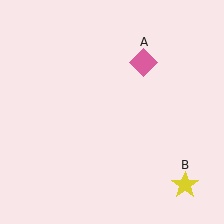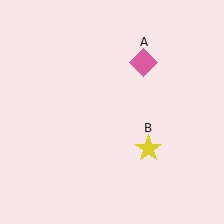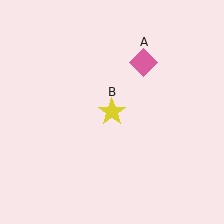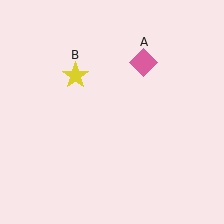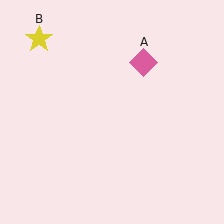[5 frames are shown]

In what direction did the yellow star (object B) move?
The yellow star (object B) moved up and to the left.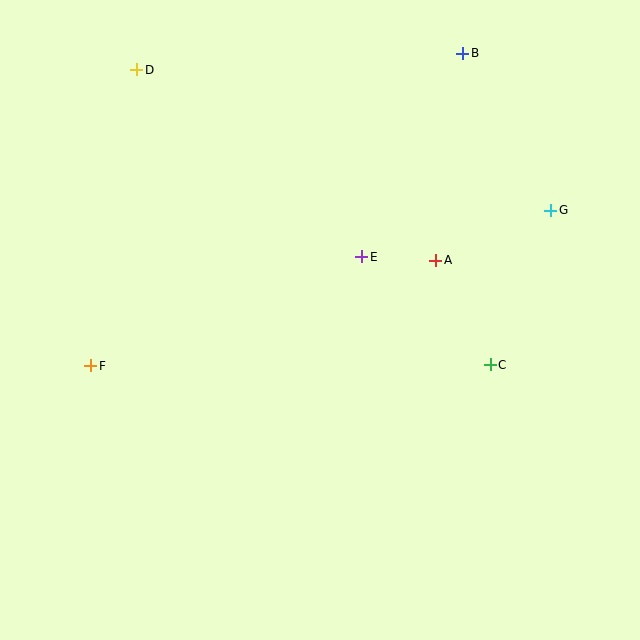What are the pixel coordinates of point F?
Point F is at (91, 366).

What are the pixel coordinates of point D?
Point D is at (137, 70).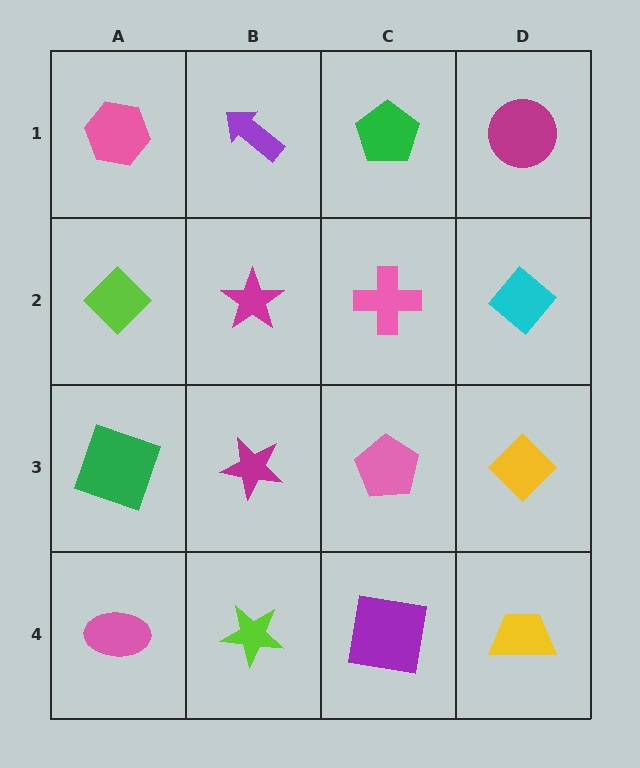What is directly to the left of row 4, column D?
A purple square.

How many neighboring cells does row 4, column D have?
2.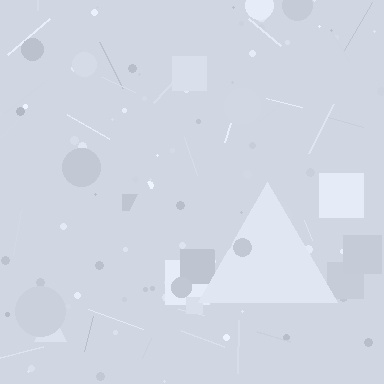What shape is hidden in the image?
A triangle is hidden in the image.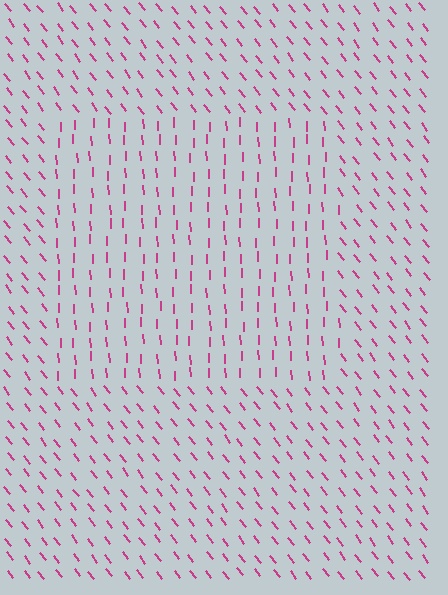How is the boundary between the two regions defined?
The boundary is defined purely by a change in line orientation (approximately 36 degrees difference). All lines are the same color and thickness.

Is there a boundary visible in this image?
Yes, there is a texture boundary formed by a change in line orientation.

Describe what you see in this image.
The image is filled with small magenta line segments. A rectangle region in the image has lines oriented differently from the surrounding lines, creating a visible texture boundary.